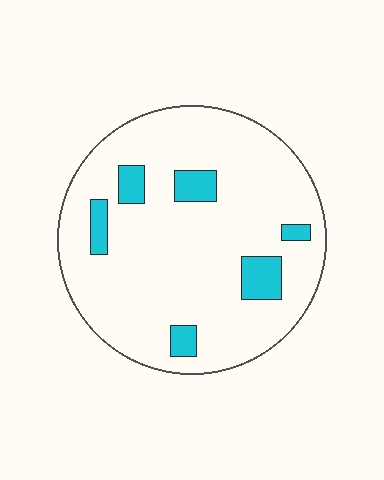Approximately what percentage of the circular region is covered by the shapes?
Approximately 10%.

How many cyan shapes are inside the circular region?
6.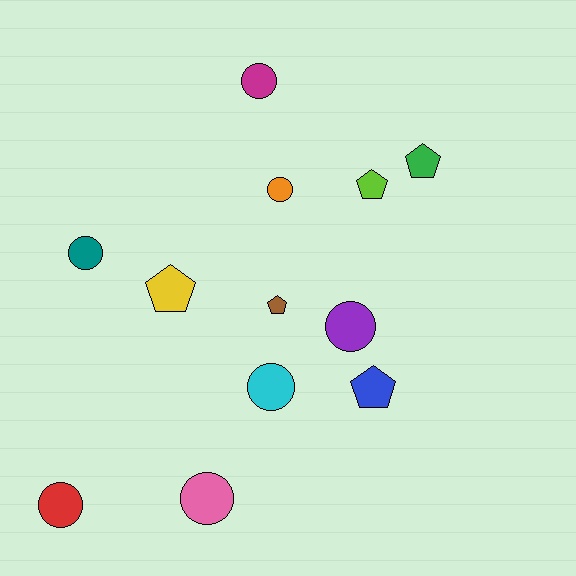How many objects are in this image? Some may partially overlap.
There are 12 objects.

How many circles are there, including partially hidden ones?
There are 7 circles.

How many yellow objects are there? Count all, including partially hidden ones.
There is 1 yellow object.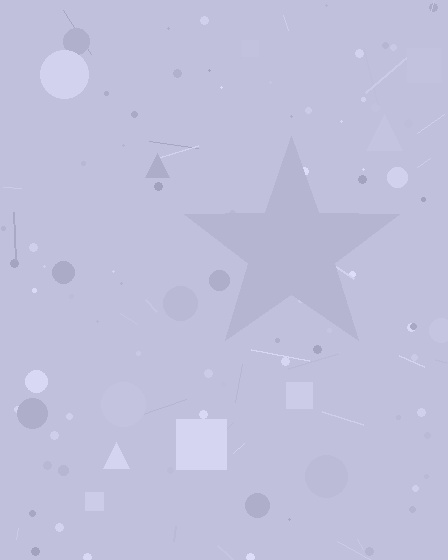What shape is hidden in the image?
A star is hidden in the image.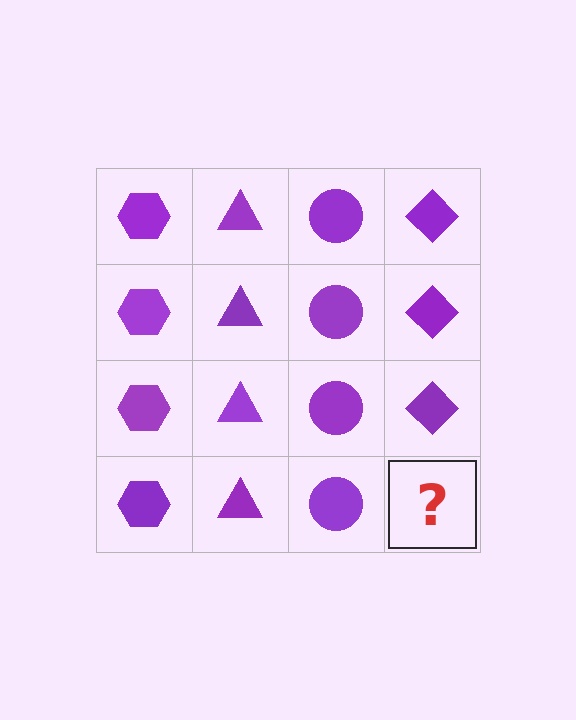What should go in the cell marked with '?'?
The missing cell should contain a purple diamond.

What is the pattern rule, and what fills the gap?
The rule is that each column has a consistent shape. The gap should be filled with a purple diamond.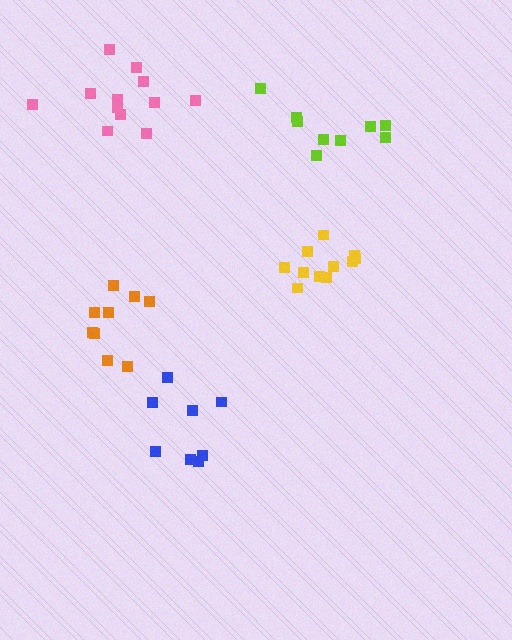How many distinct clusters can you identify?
There are 5 distinct clusters.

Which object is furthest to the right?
The lime cluster is rightmost.